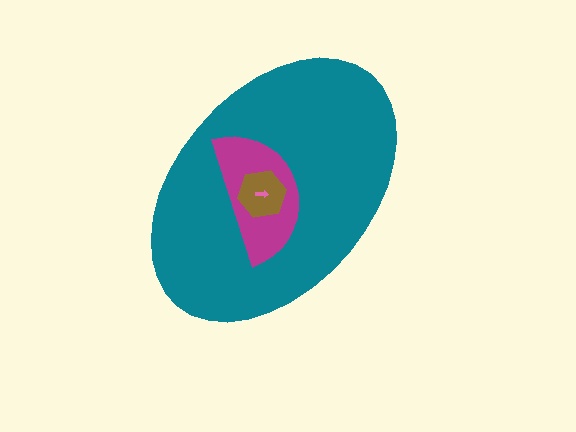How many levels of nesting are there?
4.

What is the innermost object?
The pink arrow.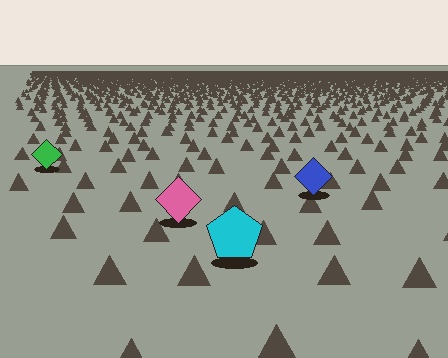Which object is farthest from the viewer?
The green diamond is farthest from the viewer. It appears smaller and the ground texture around it is denser.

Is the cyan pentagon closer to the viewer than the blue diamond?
Yes. The cyan pentagon is closer — you can tell from the texture gradient: the ground texture is coarser near it.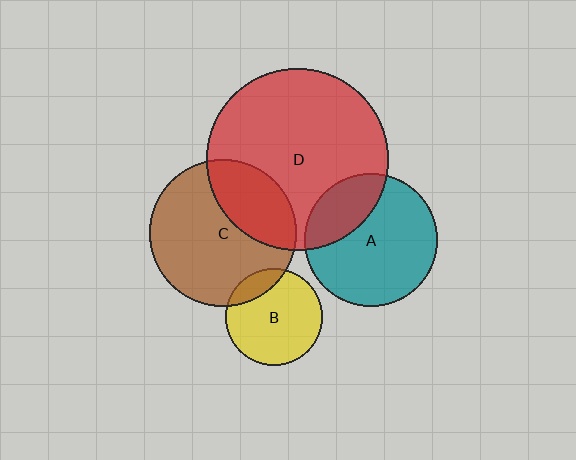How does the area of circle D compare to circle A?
Approximately 1.9 times.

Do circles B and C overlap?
Yes.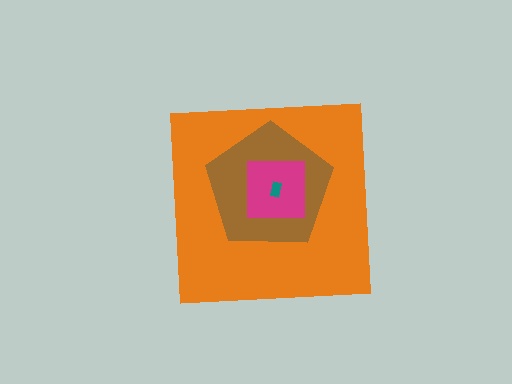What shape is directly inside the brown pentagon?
The magenta square.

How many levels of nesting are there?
4.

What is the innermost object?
The teal rectangle.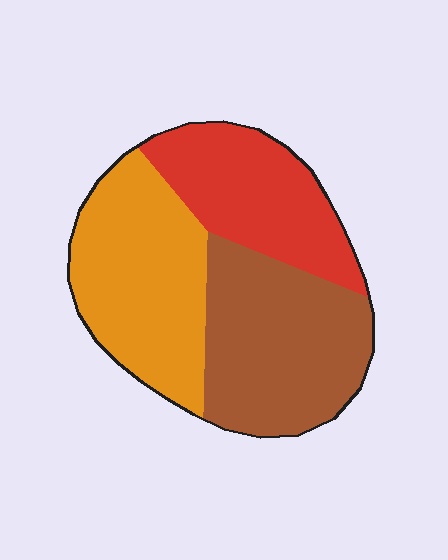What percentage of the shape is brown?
Brown covers around 35% of the shape.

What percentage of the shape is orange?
Orange covers 36% of the shape.